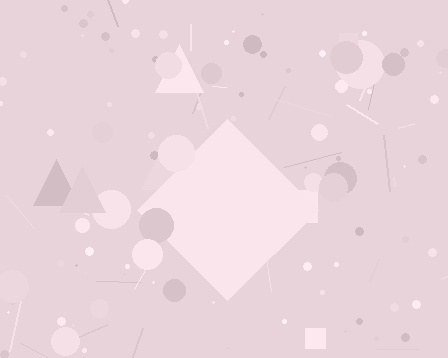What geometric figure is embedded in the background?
A diamond is embedded in the background.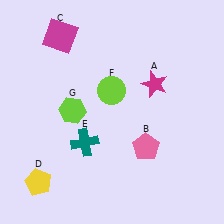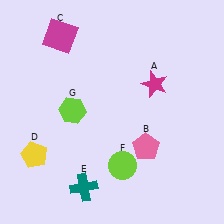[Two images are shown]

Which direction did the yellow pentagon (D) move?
The yellow pentagon (D) moved up.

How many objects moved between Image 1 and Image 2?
3 objects moved between the two images.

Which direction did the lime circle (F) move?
The lime circle (F) moved down.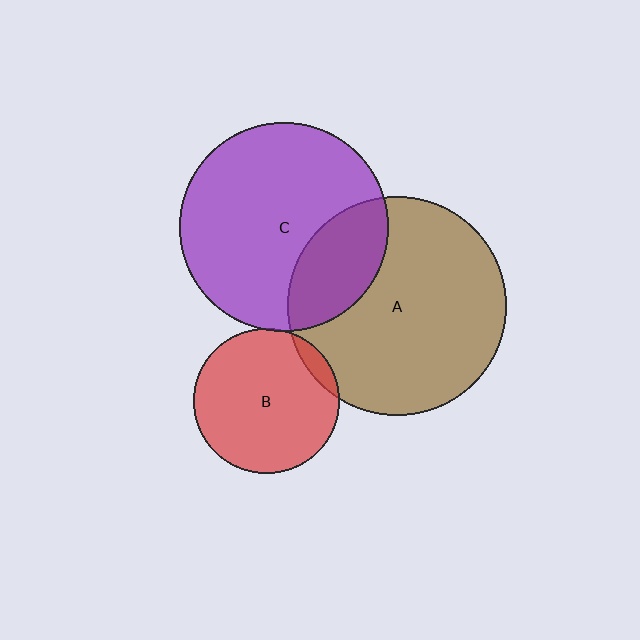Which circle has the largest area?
Circle A (brown).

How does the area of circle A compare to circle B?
Approximately 2.3 times.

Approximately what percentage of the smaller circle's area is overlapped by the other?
Approximately 25%.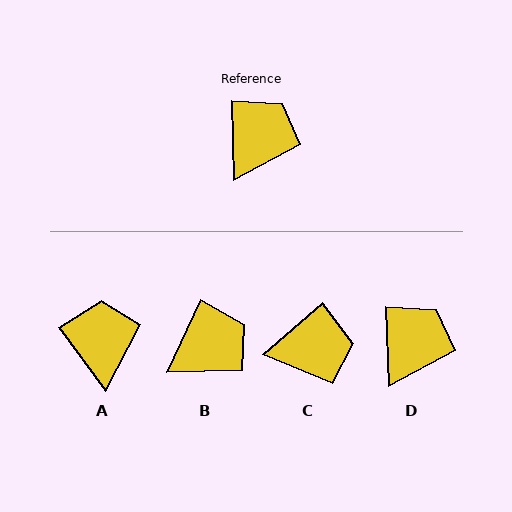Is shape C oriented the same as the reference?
No, it is off by about 51 degrees.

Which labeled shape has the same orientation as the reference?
D.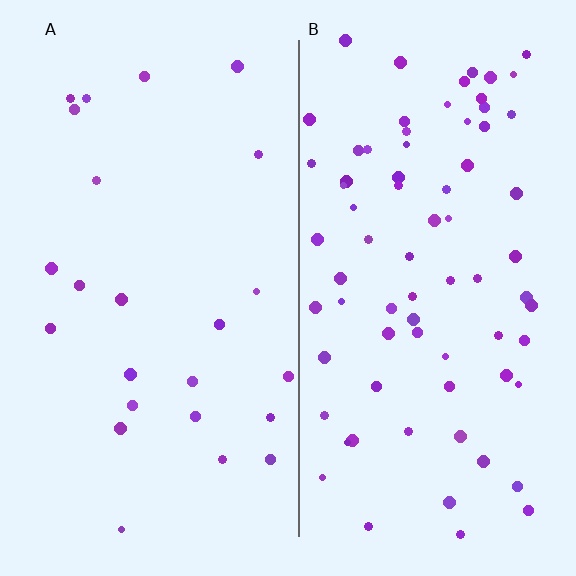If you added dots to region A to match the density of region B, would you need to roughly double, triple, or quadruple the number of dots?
Approximately triple.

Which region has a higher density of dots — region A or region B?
B (the right).